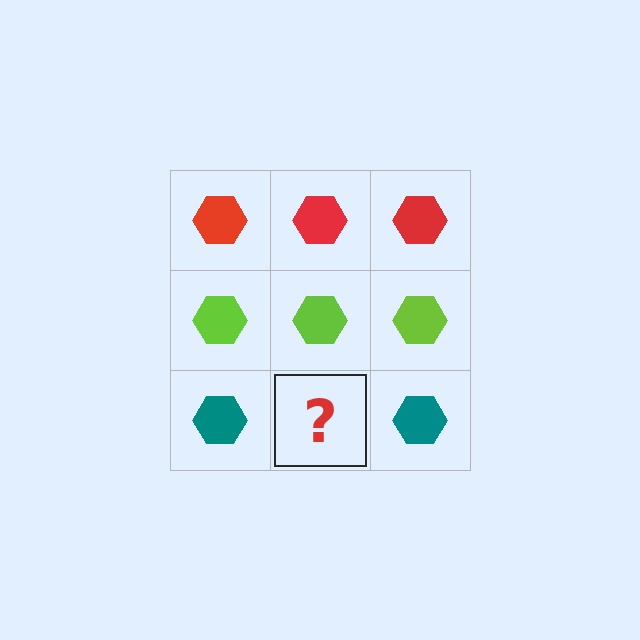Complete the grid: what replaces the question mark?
The question mark should be replaced with a teal hexagon.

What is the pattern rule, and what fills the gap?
The rule is that each row has a consistent color. The gap should be filled with a teal hexagon.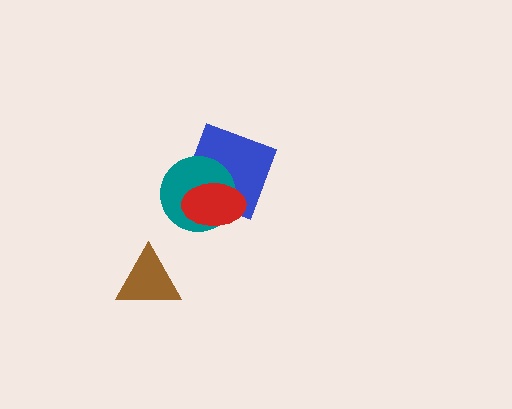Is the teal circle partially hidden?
Yes, it is partially covered by another shape.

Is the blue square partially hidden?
Yes, it is partially covered by another shape.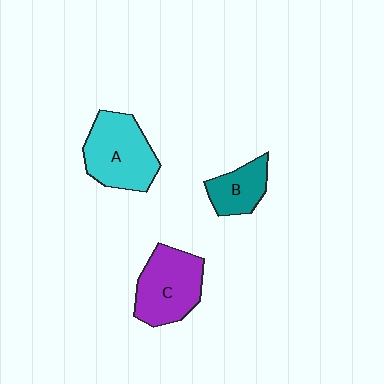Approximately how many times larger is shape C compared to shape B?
Approximately 1.7 times.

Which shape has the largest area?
Shape A (cyan).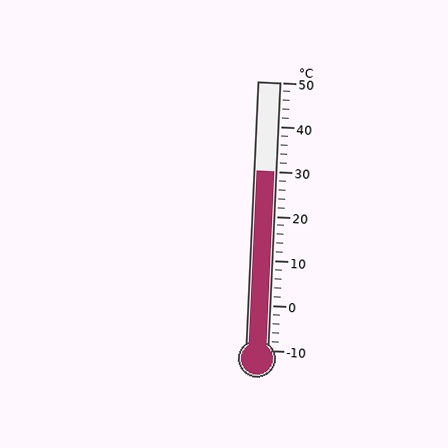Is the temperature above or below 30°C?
The temperature is at 30°C.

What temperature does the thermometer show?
The thermometer shows approximately 30°C.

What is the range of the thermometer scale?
The thermometer scale ranges from -10°C to 50°C.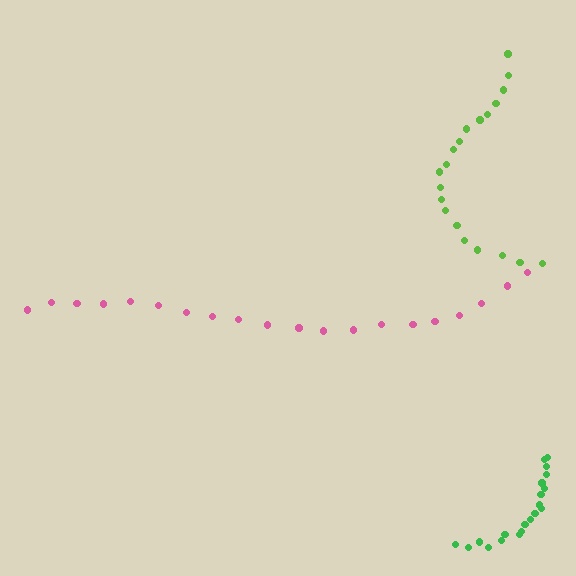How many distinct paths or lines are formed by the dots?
There are 3 distinct paths.